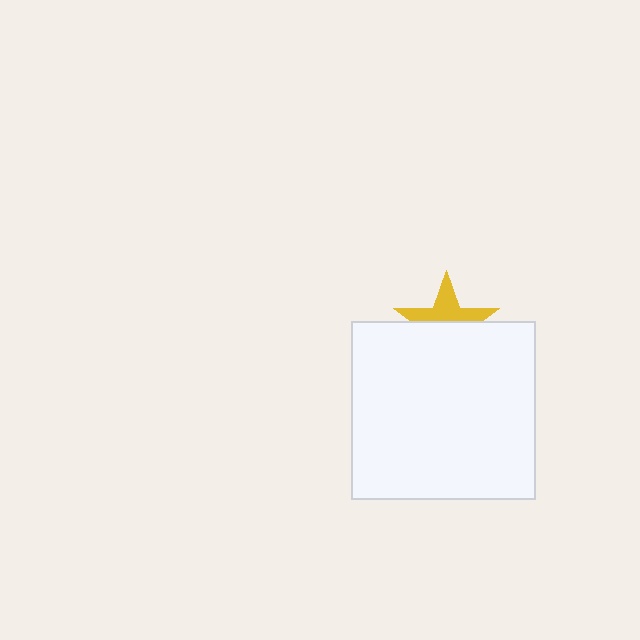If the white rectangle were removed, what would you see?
You would see the complete yellow star.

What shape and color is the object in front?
The object in front is a white rectangle.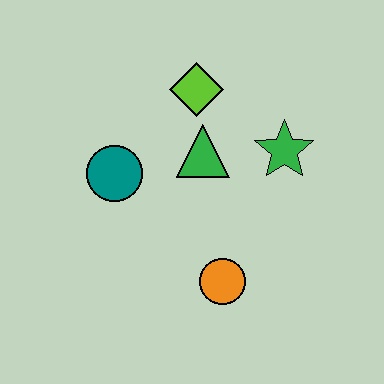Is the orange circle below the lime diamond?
Yes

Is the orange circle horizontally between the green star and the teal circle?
Yes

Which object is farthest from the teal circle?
The green star is farthest from the teal circle.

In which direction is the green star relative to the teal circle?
The green star is to the right of the teal circle.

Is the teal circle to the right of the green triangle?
No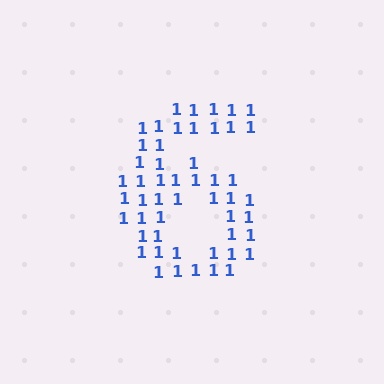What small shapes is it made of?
It is made of small digit 1's.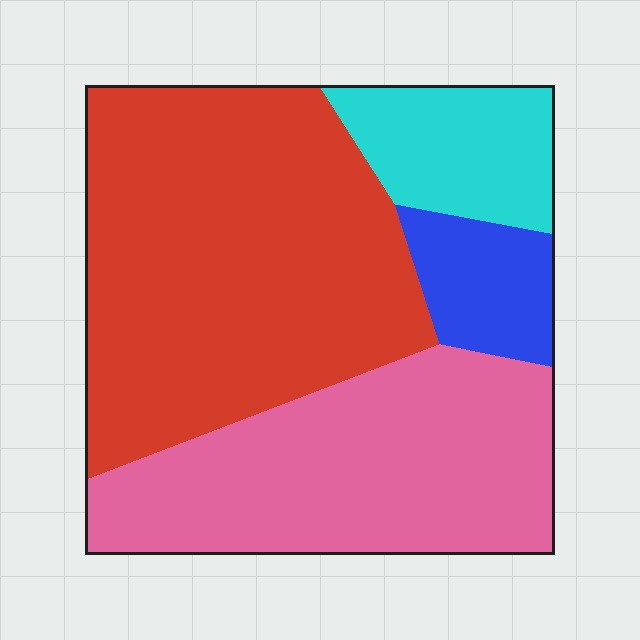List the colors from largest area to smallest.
From largest to smallest: red, pink, cyan, blue.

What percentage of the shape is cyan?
Cyan takes up less than a sixth of the shape.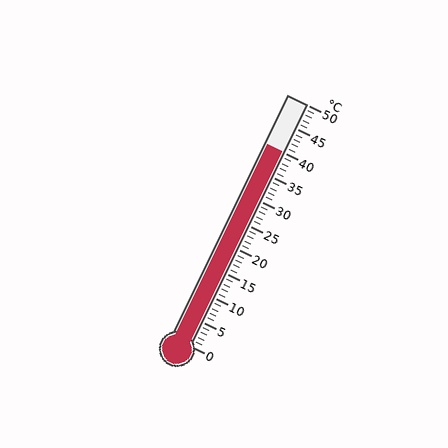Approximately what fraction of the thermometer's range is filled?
The thermometer is filled to approximately 80% of its range.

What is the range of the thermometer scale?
The thermometer scale ranges from 0°C to 50°C.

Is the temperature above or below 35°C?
The temperature is above 35°C.